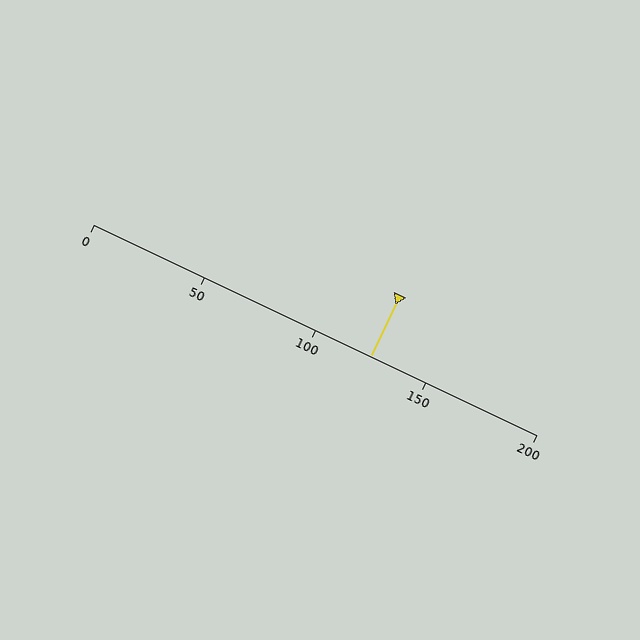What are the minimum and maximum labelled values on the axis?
The axis runs from 0 to 200.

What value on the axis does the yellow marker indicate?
The marker indicates approximately 125.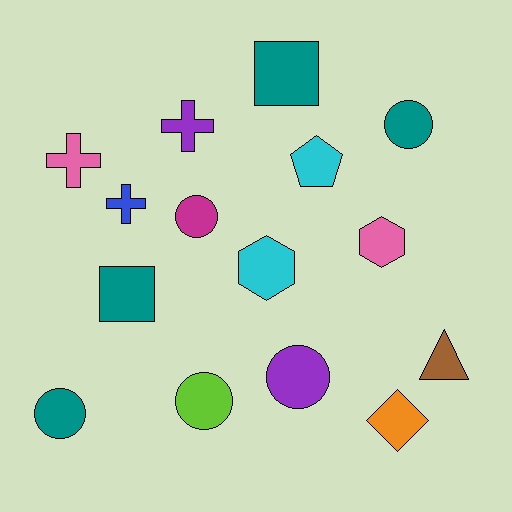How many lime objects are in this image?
There is 1 lime object.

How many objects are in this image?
There are 15 objects.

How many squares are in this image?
There are 2 squares.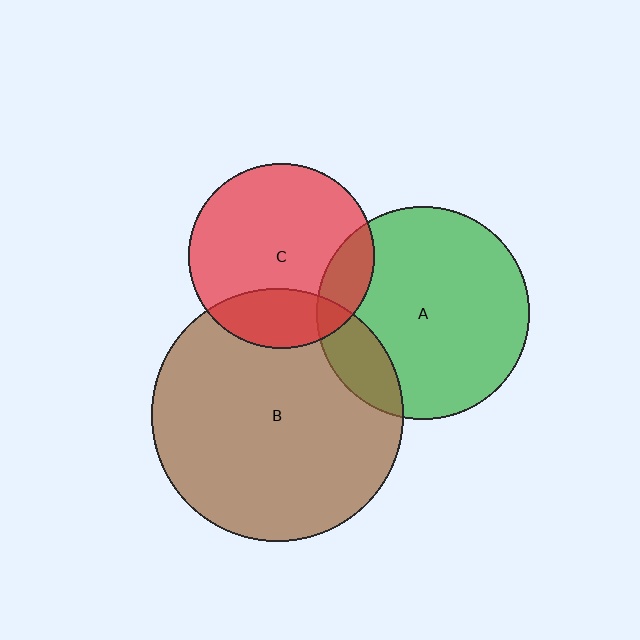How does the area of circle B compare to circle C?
Approximately 1.9 times.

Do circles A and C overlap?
Yes.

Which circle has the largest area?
Circle B (brown).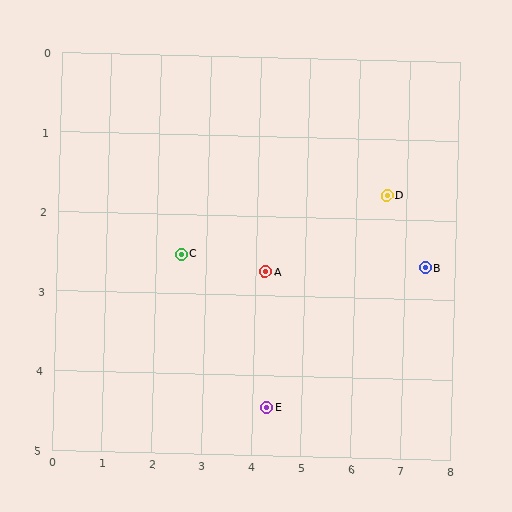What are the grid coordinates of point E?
Point E is at approximately (4.3, 4.4).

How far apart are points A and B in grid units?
Points A and B are about 3.2 grid units apart.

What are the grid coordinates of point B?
Point B is at approximately (7.4, 2.6).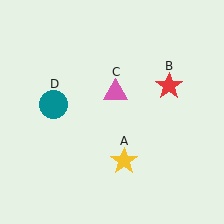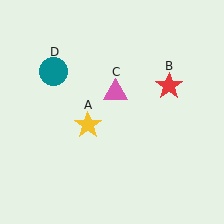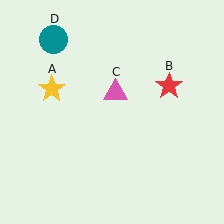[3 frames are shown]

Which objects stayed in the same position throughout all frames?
Red star (object B) and pink triangle (object C) remained stationary.